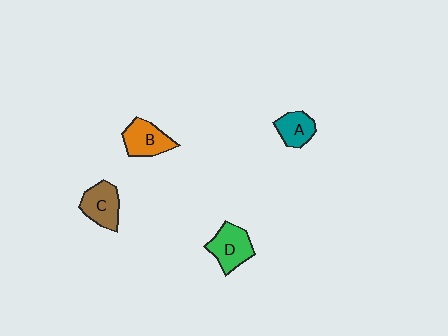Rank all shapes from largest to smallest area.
From largest to smallest: D (green), B (orange), C (brown), A (teal).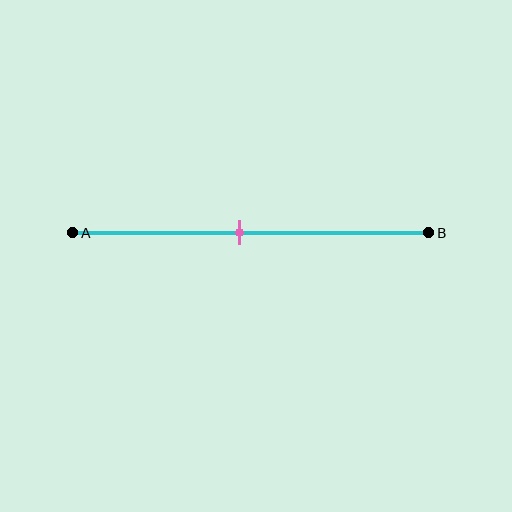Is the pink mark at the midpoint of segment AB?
No, the mark is at about 45% from A, not at the 50% midpoint.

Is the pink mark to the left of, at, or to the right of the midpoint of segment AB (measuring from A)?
The pink mark is to the left of the midpoint of segment AB.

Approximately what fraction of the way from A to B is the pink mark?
The pink mark is approximately 45% of the way from A to B.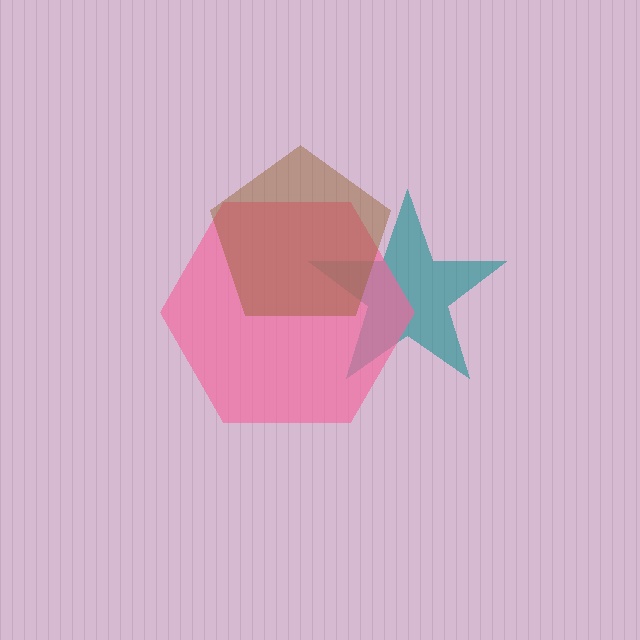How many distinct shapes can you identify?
There are 3 distinct shapes: a teal star, a pink hexagon, a brown pentagon.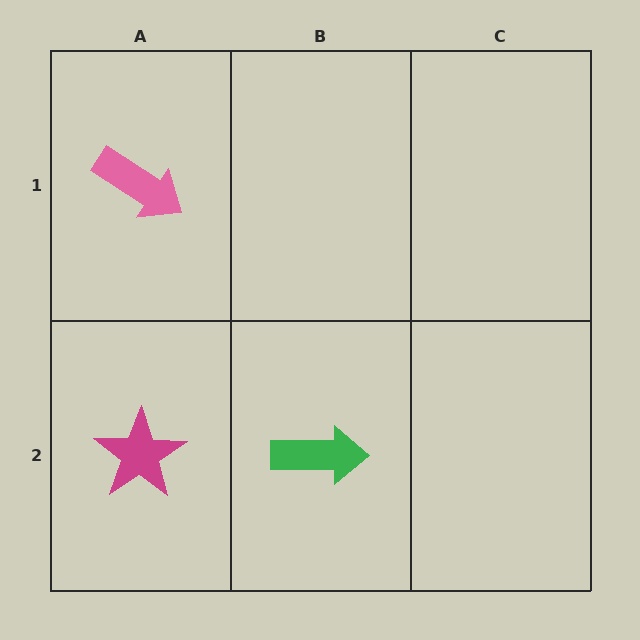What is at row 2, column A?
A magenta star.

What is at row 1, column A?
A pink arrow.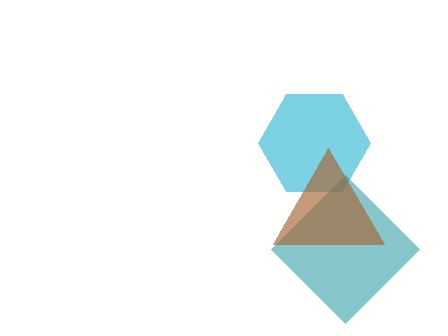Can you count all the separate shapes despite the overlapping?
Yes, there are 3 separate shapes.